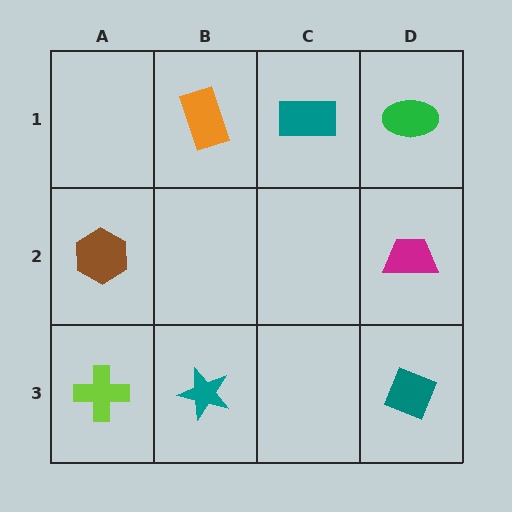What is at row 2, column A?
A brown hexagon.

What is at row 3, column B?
A teal star.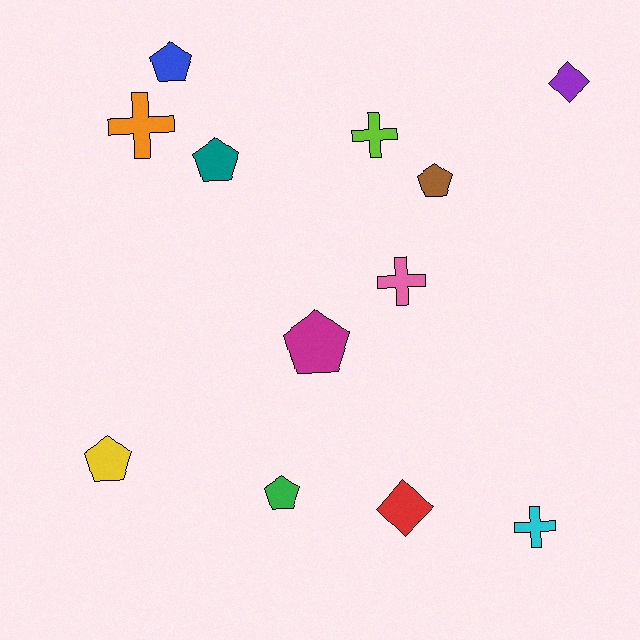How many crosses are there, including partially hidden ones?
There are 4 crosses.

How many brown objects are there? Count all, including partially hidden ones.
There is 1 brown object.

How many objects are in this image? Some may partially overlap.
There are 12 objects.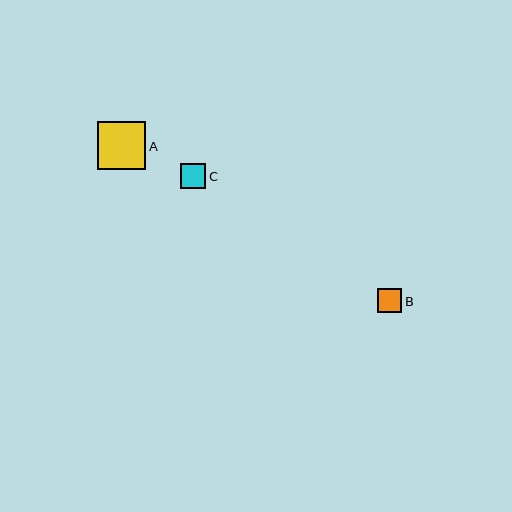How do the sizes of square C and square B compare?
Square C and square B are approximately the same size.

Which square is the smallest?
Square B is the smallest with a size of approximately 24 pixels.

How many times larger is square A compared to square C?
Square A is approximately 1.9 times the size of square C.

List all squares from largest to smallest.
From largest to smallest: A, C, B.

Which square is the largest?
Square A is the largest with a size of approximately 48 pixels.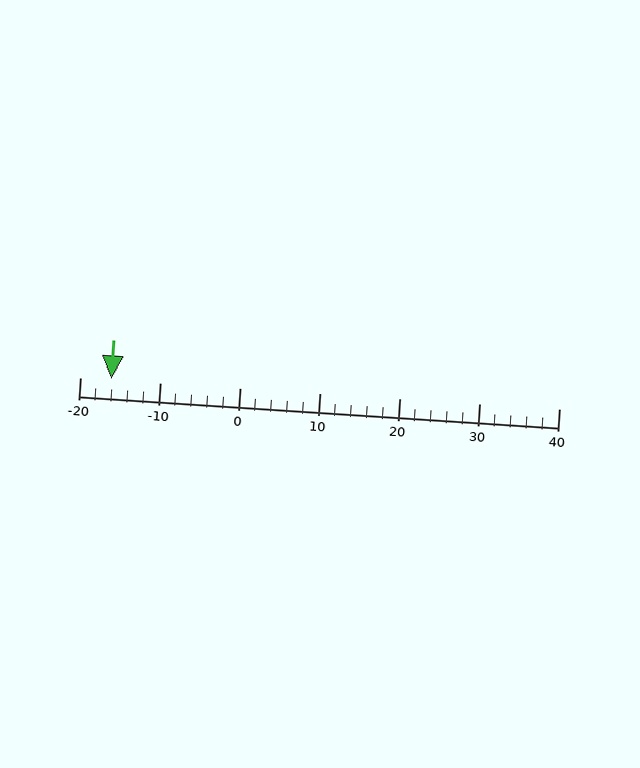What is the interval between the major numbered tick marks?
The major tick marks are spaced 10 units apart.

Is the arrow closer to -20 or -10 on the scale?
The arrow is closer to -20.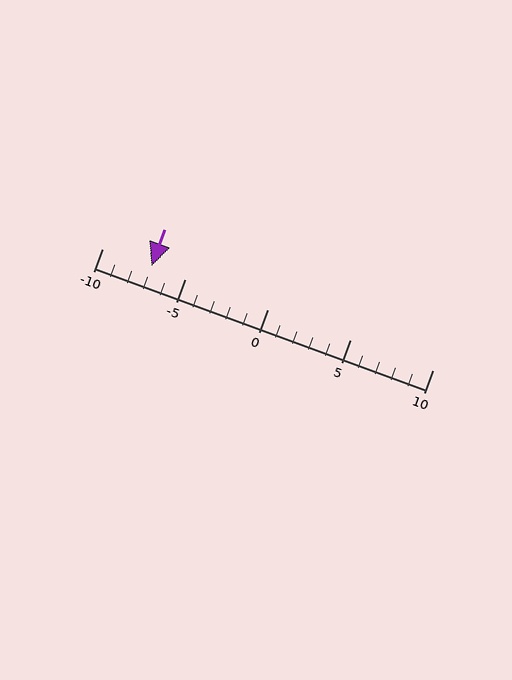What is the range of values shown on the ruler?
The ruler shows values from -10 to 10.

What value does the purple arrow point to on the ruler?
The purple arrow points to approximately -7.